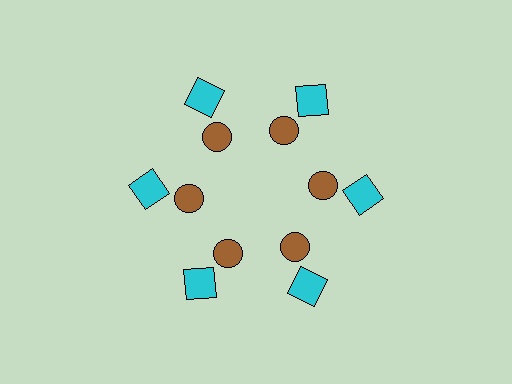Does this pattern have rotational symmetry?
Yes, this pattern has 6-fold rotational symmetry. It looks the same after rotating 60 degrees around the center.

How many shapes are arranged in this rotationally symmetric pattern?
There are 12 shapes, arranged in 6 groups of 2.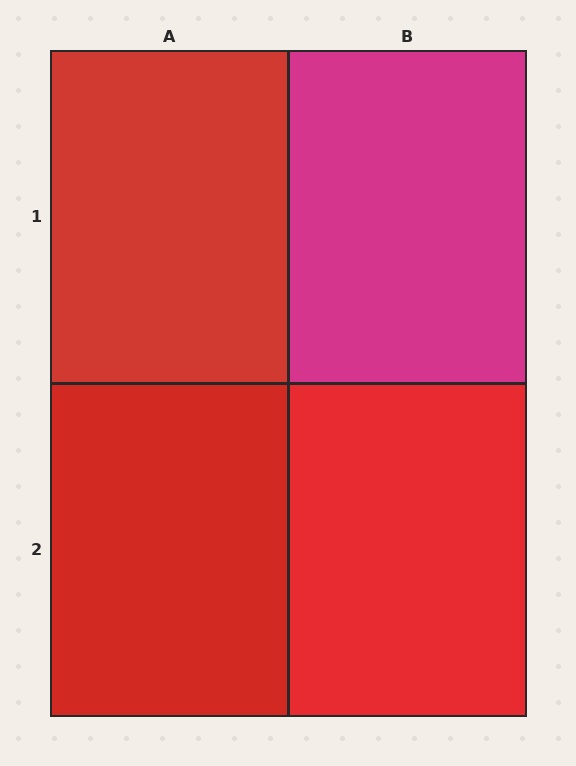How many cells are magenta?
1 cell is magenta.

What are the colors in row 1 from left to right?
Red, magenta.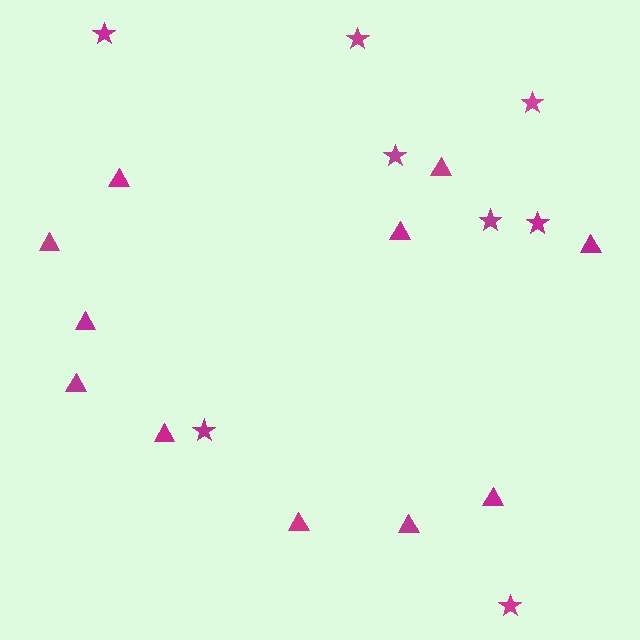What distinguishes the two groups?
There are 2 groups: one group of triangles (11) and one group of stars (8).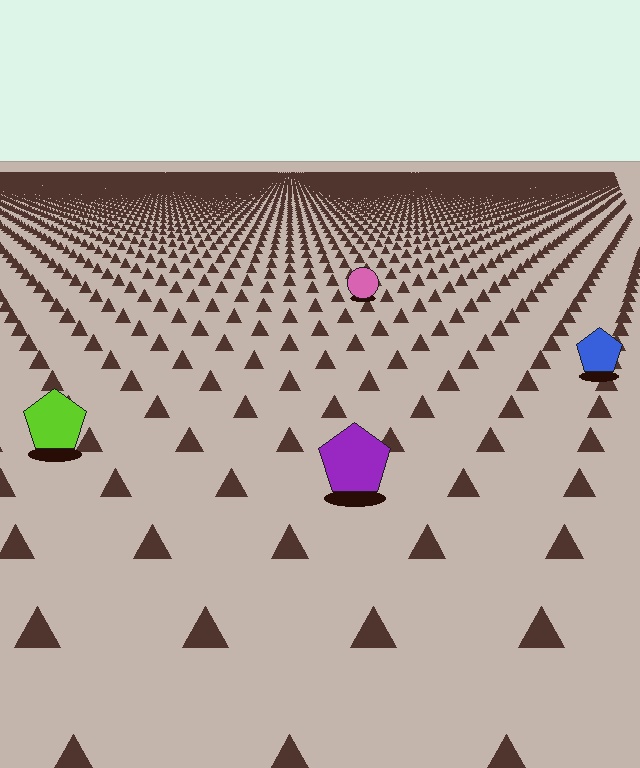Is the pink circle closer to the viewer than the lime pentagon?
No. The lime pentagon is closer — you can tell from the texture gradient: the ground texture is coarser near it.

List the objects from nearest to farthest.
From nearest to farthest: the purple pentagon, the lime pentagon, the blue pentagon, the pink circle.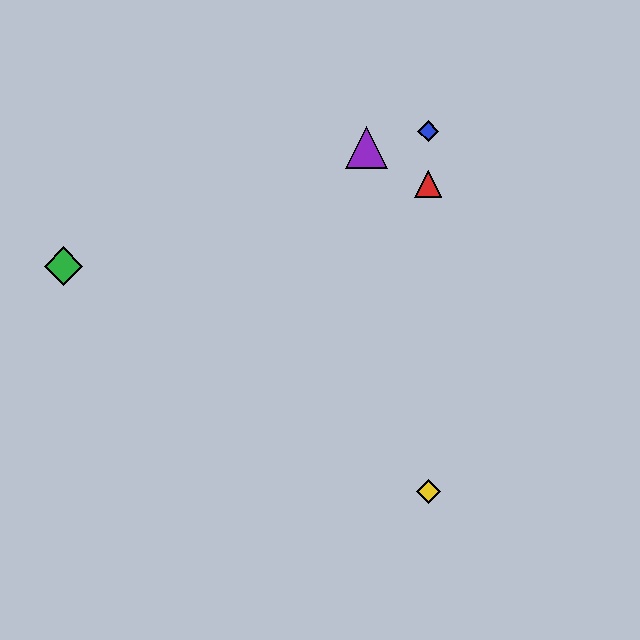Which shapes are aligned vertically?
The red triangle, the blue diamond, the yellow diamond are aligned vertically.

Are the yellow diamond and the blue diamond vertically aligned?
Yes, both are at x≈428.